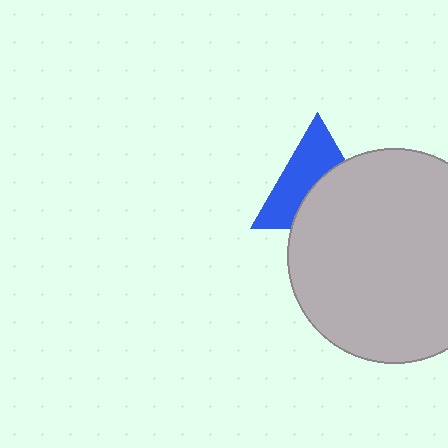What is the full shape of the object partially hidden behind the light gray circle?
The partially hidden object is a blue triangle.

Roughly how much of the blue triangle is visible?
About half of it is visible (roughly 52%).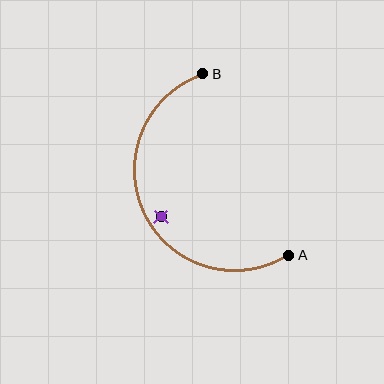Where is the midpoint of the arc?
The arc midpoint is the point on the curve farthest from the straight line joining A and B. It sits to the left of that line.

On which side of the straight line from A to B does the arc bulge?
The arc bulges to the left of the straight line connecting A and B.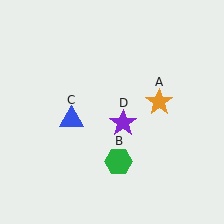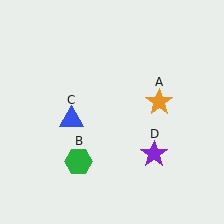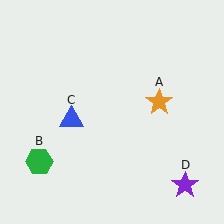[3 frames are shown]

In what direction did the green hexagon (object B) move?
The green hexagon (object B) moved left.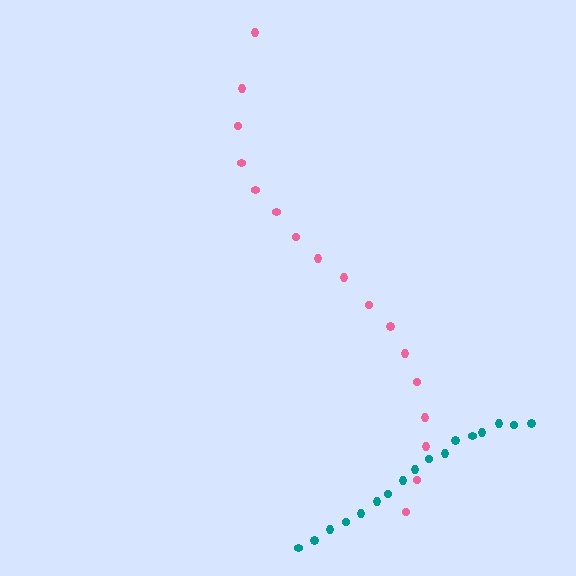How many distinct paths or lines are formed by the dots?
There are 2 distinct paths.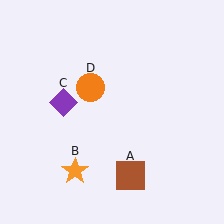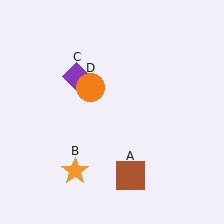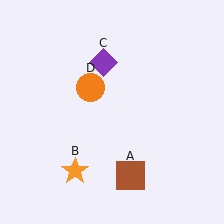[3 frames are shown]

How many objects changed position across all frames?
1 object changed position: purple diamond (object C).